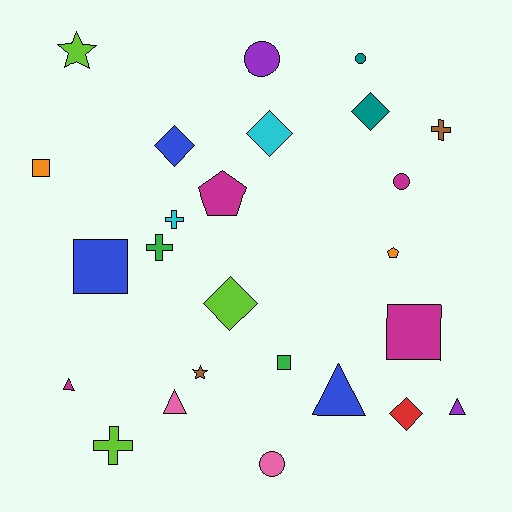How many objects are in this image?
There are 25 objects.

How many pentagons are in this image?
There are 2 pentagons.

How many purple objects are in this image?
There are 2 purple objects.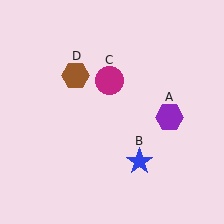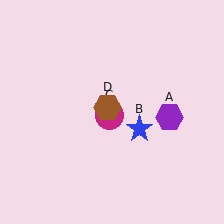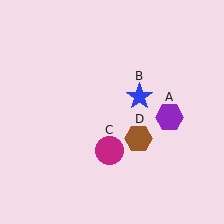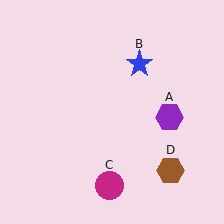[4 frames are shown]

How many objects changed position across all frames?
3 objects changed position: blue star (object B), magenta circle (object C), brown hexagon (object D).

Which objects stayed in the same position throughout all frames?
Purple hexagon (object A) remained stationary.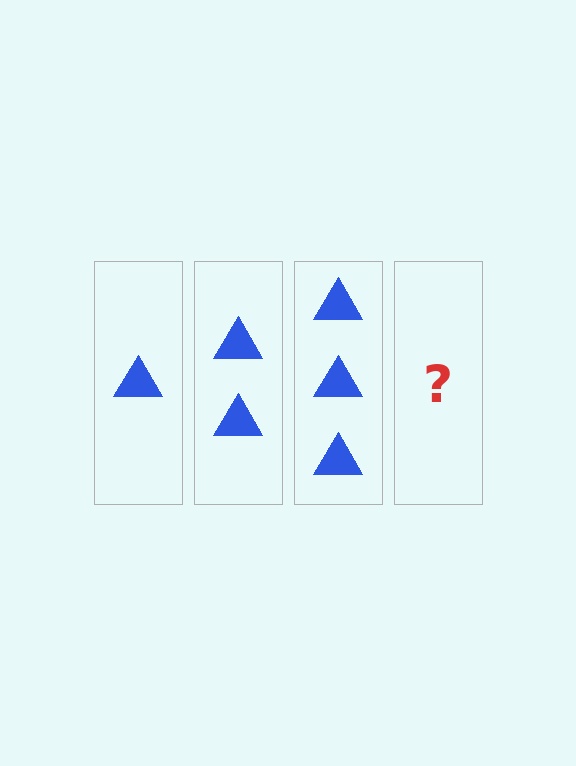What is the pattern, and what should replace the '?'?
The pattern is that each step adds one more triangle. The '?' should be 4 triangles.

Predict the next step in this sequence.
The next step is 4 triangles.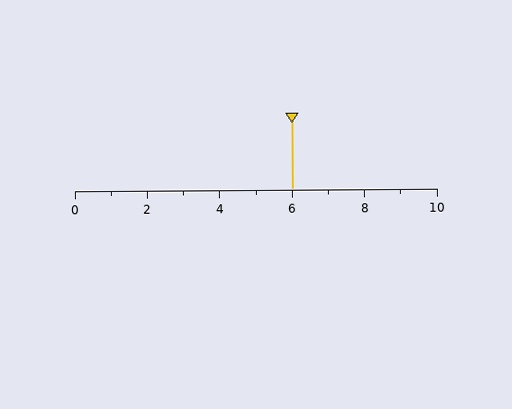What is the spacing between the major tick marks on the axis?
The major ticks are spaced 2 apart.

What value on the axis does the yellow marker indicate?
The marker indicates approximately 6.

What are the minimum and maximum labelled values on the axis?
The axis runs from 0 to 10.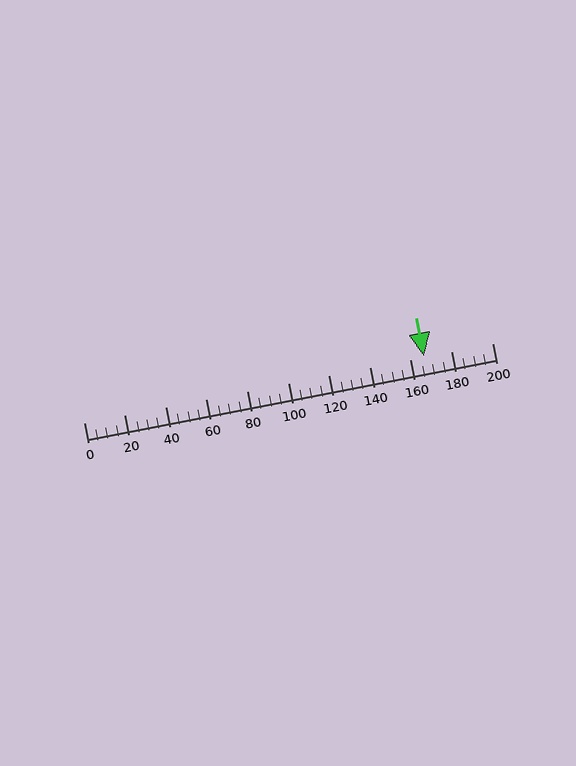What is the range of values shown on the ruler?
The ruler shows values from 0 to 200.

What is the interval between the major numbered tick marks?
The major tick marks are spaced 20 units apart.